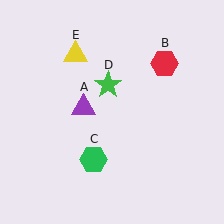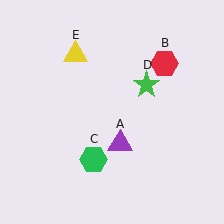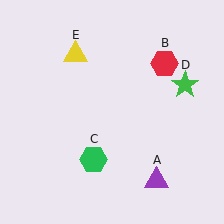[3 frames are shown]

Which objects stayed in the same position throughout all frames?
Red hexagon (object B) and green hexagon (object C) and yellow triangle (object E) remained stationary.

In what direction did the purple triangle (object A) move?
The purple triangle (object A) moved down and to the right.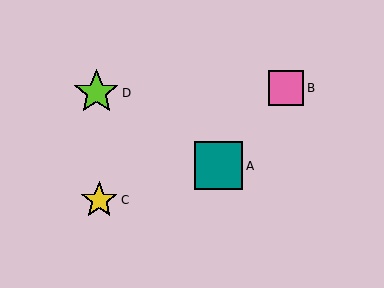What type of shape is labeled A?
Shape A is a teal square.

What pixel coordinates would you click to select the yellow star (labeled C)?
Click at (99, 200) to select the yellow star C.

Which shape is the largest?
The teal square (labeled A) is the largest.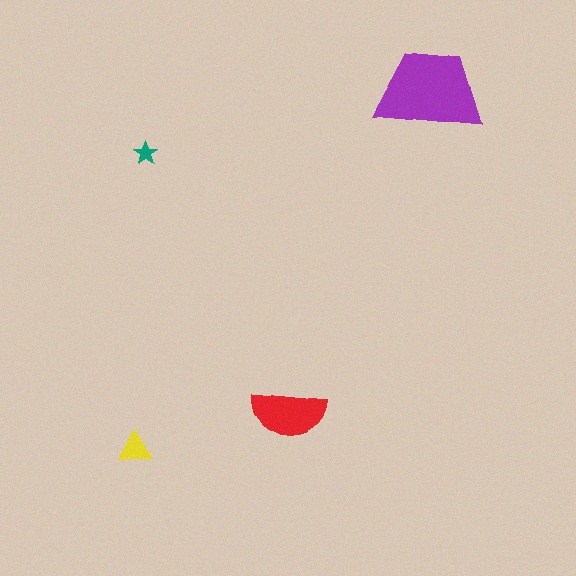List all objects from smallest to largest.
The teal star, the yellow triangle, the red semicircle, the purple trapezoid.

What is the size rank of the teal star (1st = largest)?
4th.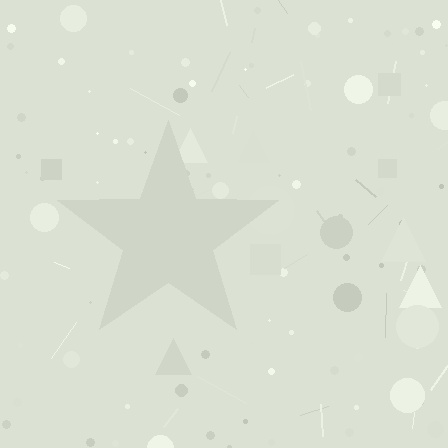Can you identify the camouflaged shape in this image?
The camouflaged shape is a star.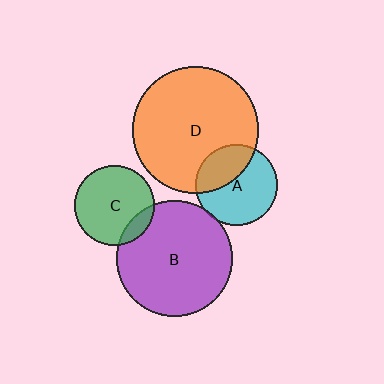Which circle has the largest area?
Circle D (orange).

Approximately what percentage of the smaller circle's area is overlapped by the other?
Approximately 35%.